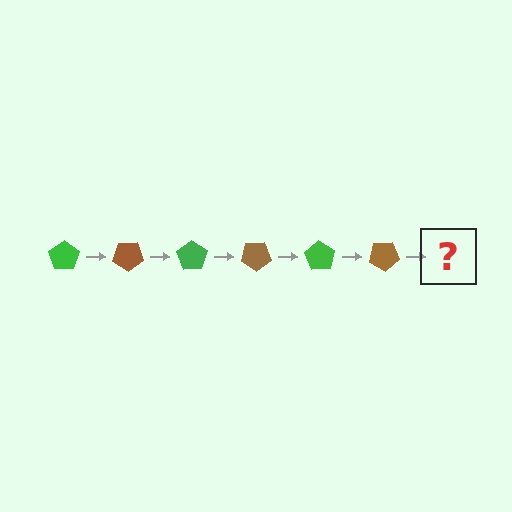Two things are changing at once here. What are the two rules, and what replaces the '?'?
The two rules are that it rotates 35 degrees each step and the color cycles through green and brown. The '?' should be a green pentagon, rotated 210 degrees from the start.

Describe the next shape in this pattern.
It should be a green pentagon, rotated 210 degrees from the start.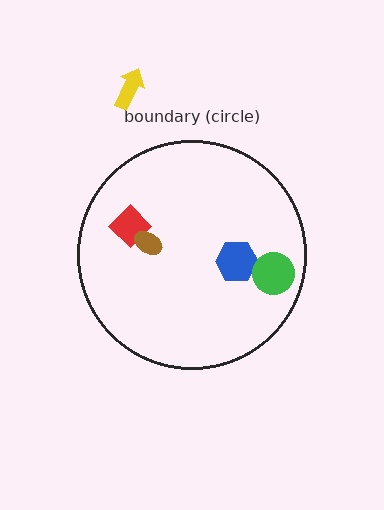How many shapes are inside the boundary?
4 inside, 1 outside.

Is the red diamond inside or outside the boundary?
Inside.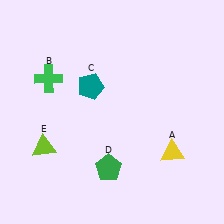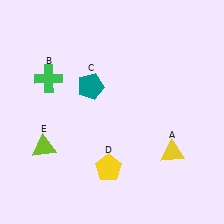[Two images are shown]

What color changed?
The pentagon (D) changed from green in Image 1 to yellow in Image 2.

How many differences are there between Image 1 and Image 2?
There is 1 difference between the two images.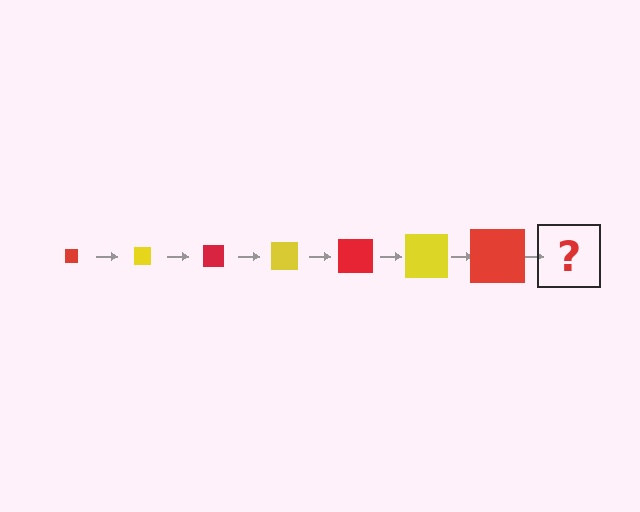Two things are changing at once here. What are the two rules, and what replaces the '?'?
The two rules are that the square grows larger each step and the color cycles through red and yellow. The '?' should be a yellow square, larger than the previous one.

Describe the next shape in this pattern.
It should be a yellow square, larger than the previous one.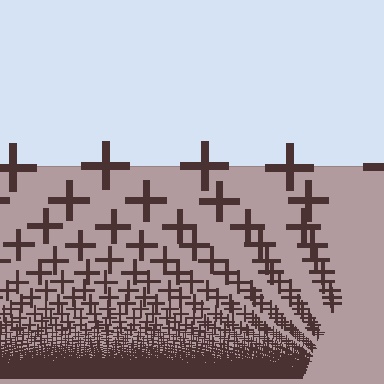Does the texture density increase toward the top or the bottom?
Density increases toward the bottom.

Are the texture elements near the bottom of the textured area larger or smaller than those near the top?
Smaller. The gradient is inverted — elements near the bottom are smaller and denser.